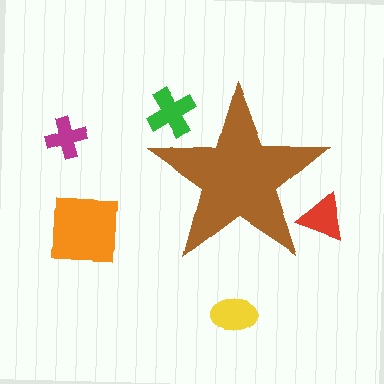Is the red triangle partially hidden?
Yes, the red triangle is partially hidden behind the brown star.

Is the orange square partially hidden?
No, the orange square is fully visible.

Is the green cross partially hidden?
Yes, the green cross is partially hidden behind the brown star.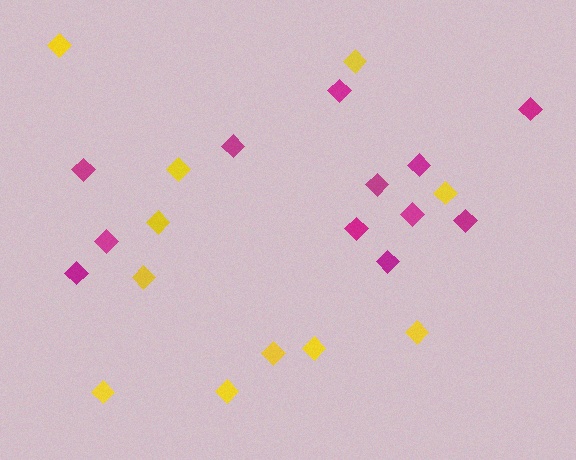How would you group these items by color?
There are 2 groups: one group of magenta diamonds (12) and one group of yellow diamonds (11).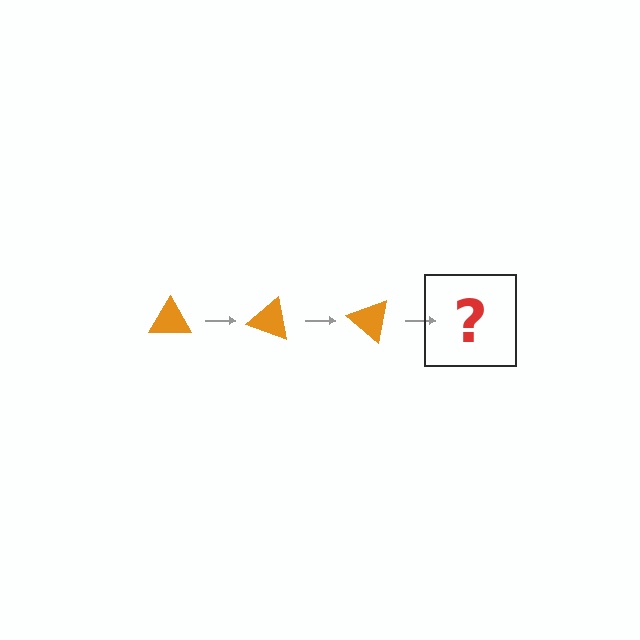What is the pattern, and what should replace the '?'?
The pattern is that the triangle rotates 20 degrees each step. The '?' should be an orange triangle rotated 60 degrees.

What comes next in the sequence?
The next element should be an orange triangle rotated 60 degrees.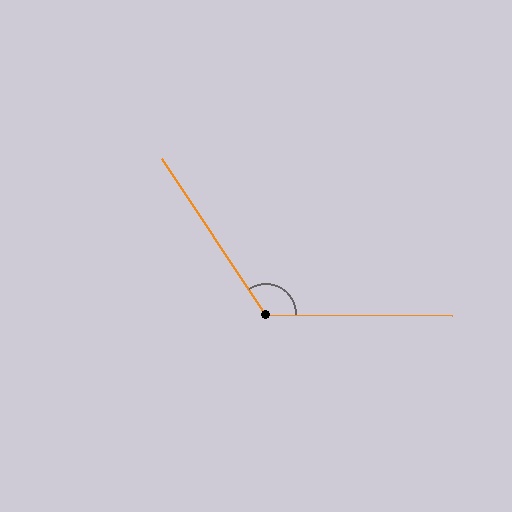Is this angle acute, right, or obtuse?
It is obtuse.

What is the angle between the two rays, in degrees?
Approximately 124 degrees.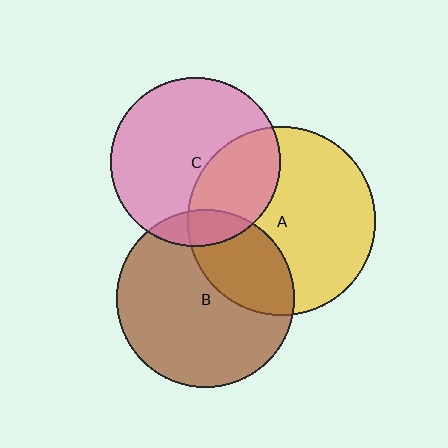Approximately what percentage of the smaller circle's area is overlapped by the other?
Approximately 35%.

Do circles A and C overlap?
Yes.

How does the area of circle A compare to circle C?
Approximately 1.2 times.